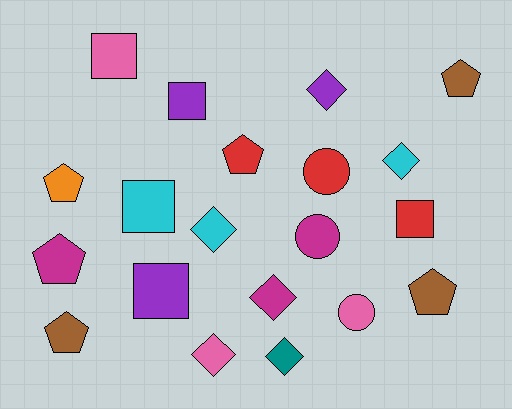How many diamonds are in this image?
There are 6 diamonds.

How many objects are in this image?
There are 20 objects.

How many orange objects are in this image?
There is 1 orange object.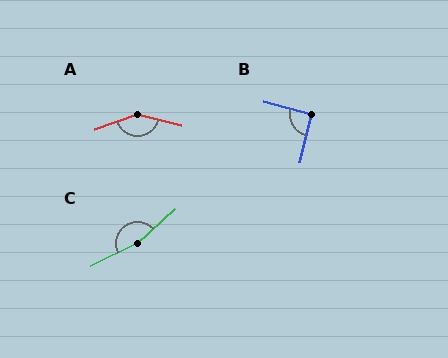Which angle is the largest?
C, at approximately 164 degrees.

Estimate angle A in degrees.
Approximately 146 degrees.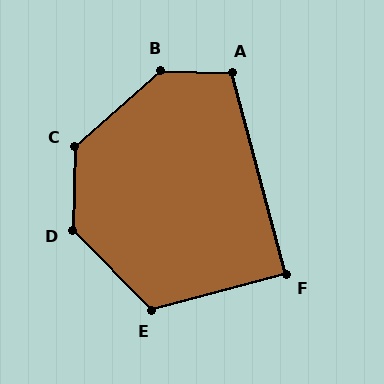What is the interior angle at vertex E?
Approximately 119 degrees (obtuse).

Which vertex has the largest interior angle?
B, at approximately 136 degrees.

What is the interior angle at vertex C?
Approximately 133 degrees (obtuse).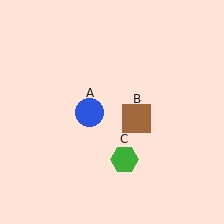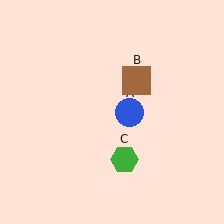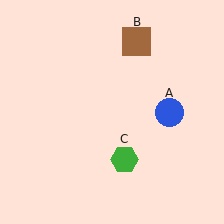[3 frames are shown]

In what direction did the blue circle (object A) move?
The blue circle (object A) moved right.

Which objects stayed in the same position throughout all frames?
Green hexagon (object C) remained stationary.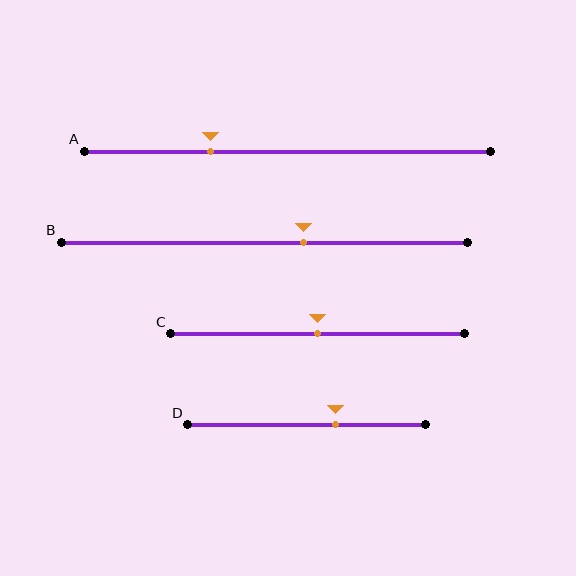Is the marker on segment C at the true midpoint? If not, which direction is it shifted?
Yes, the marker on segment C is at the true midpoint.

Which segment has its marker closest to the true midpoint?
Segment C has its marker closest to the true midpoint.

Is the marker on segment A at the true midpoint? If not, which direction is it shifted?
No, the marker on segment A is shifted to the left by about 19% of the segment length.